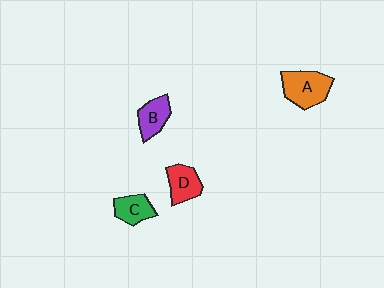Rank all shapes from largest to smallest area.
From largest to smallest: A (orange), D (red), B (purple), C (green).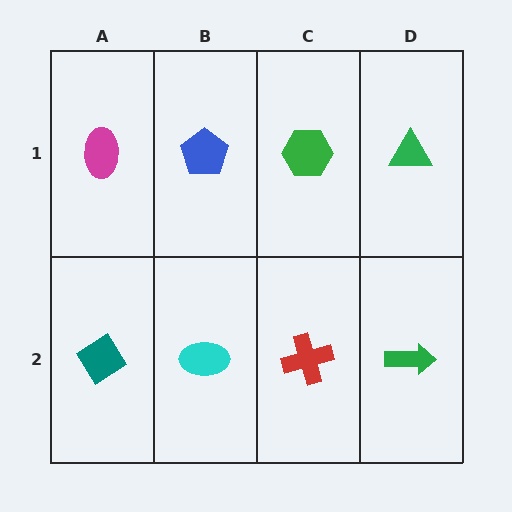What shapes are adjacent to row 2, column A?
A magenta ellipse (row 1, column A), a cyan ellipse (row 2, column B).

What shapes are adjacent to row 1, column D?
A green arrow (row 2, column D), a green hexagon (row 1, column C).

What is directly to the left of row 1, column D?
A green hexagon.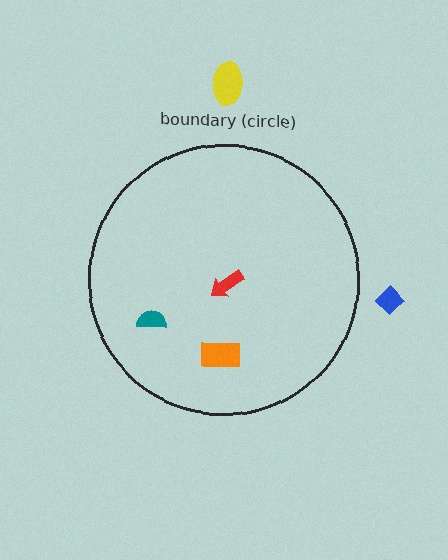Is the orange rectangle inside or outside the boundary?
Inside.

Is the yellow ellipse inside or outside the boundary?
Outside.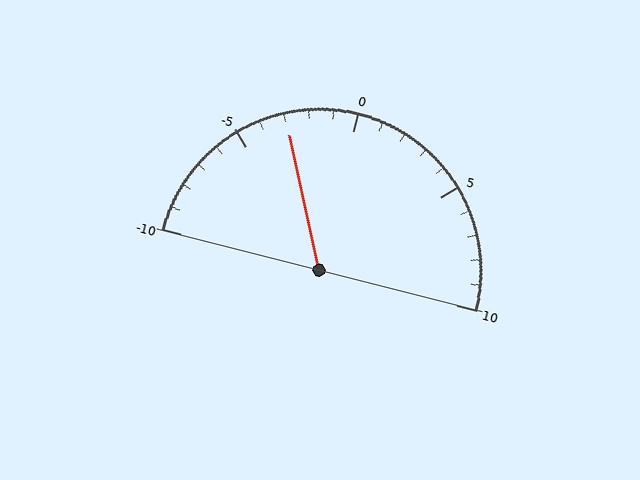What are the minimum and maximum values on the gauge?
The gauge ranges from -10 to 10.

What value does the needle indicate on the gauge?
The needle indicates approximately -3.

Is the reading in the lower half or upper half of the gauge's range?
The reading is in the lower half of the range (-10 to 10).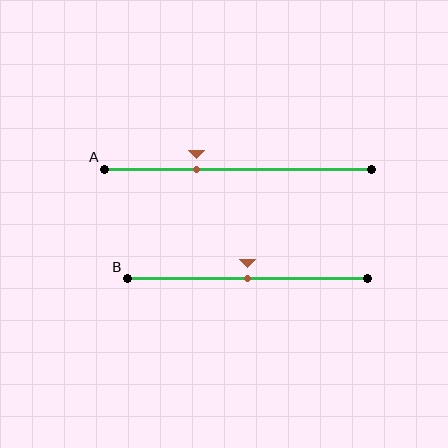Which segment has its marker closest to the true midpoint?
Segment B has its marker closest to the true midpoint.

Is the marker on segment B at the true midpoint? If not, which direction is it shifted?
Yes, the marker on segment B is at the true midpoint.